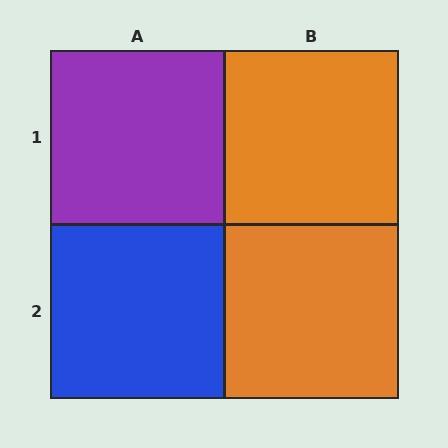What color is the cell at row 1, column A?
Purple.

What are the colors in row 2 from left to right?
Blue, orange.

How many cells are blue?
1 cell is blue.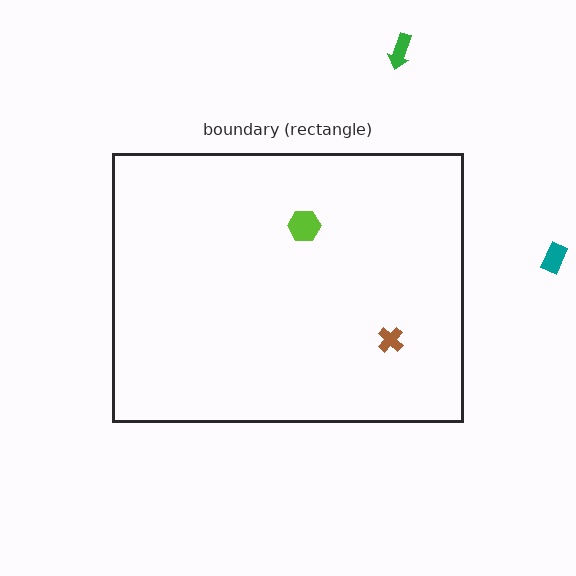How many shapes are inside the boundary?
2 inside, 2 outside.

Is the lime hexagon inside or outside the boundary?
Inside.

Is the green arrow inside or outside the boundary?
Outside.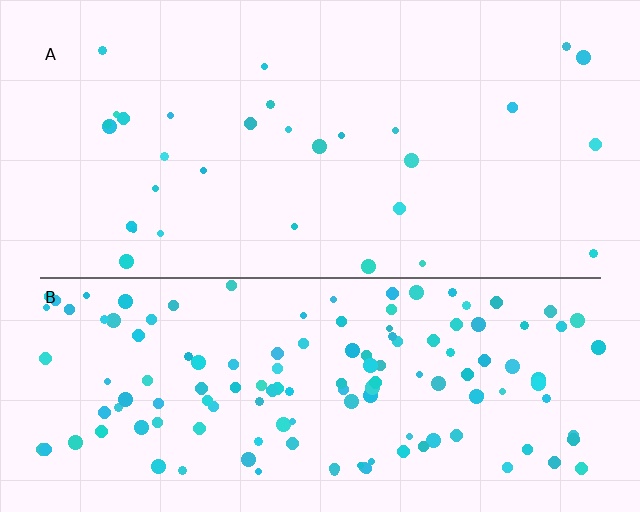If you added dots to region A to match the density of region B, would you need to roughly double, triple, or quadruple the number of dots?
Approximately quadruple.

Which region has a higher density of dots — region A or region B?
B (the bottom).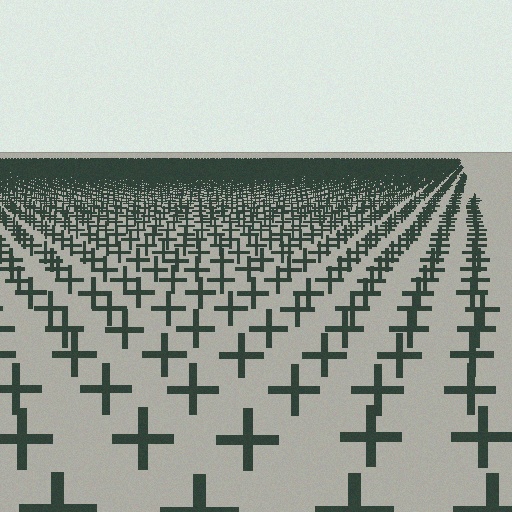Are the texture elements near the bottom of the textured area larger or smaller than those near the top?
Larger. Near the bottom, elements are closer to the viewer and appear at a bigger on-screen size.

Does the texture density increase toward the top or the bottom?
Density increases toward the top.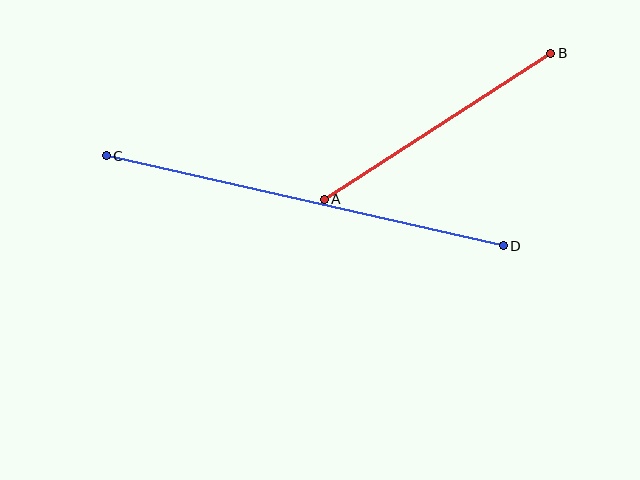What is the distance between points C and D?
The distance is approximately 407 pixels.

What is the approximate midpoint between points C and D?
The midpoint is at approximately (305, 201) pixels.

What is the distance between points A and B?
The distance is approximately 269 pixels.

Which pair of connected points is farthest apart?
Points C and D are farthest apart.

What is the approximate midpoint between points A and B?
The midpoint is at approximately (437, 126) pixels.